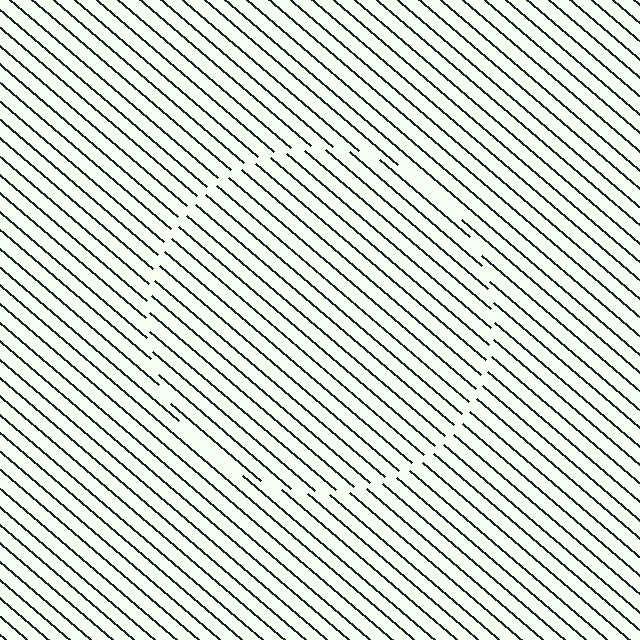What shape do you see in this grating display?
An illusory circle. The interior of the shape contains the same grating, shifted by half a period — the contour is defined by the phase discontinuity where line-ends from the inner and outer gratings abut.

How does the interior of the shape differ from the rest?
The interior of the shape contains the same grating, shifted by half a period — the contour is defined by the phase discontinuity where line-ends from the inner and outer gratings abut.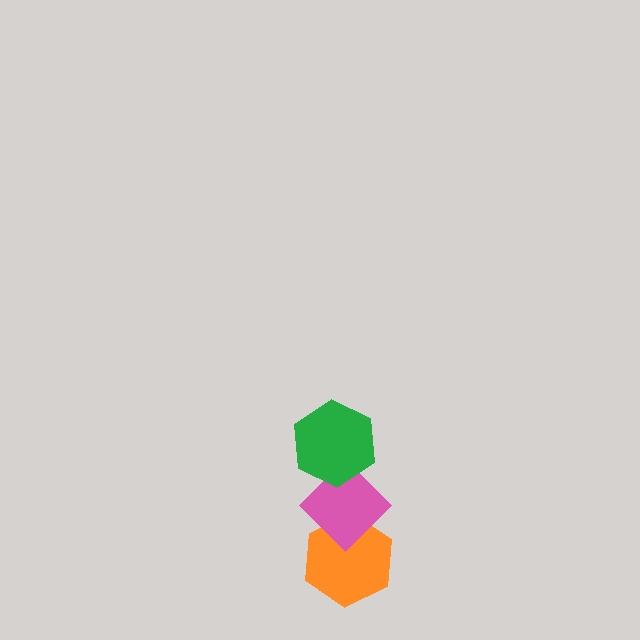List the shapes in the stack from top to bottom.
From top to bottom: the green hexagon, the pink diamond, the orange hexagon.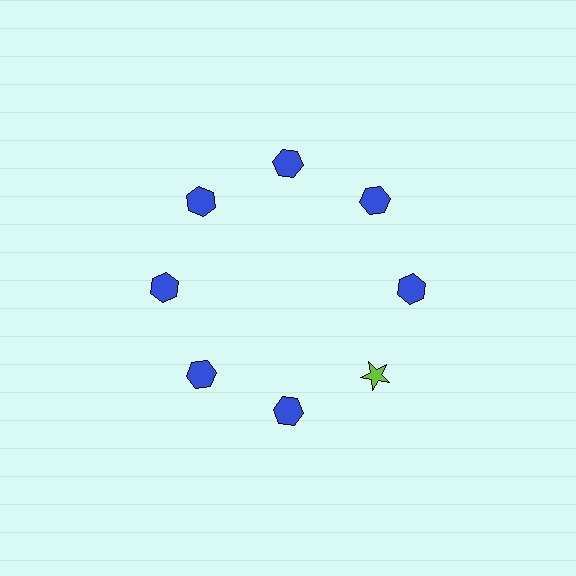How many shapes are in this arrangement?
There are 8 shapes arranged in a ring pattern.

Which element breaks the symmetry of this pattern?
The lime star at roughly the 4 o'clock position breaks the symmetry. All other shapes are blue hexagons.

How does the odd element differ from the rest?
It differs in both color (lime instead of blue) and shape (star instead of hexagon).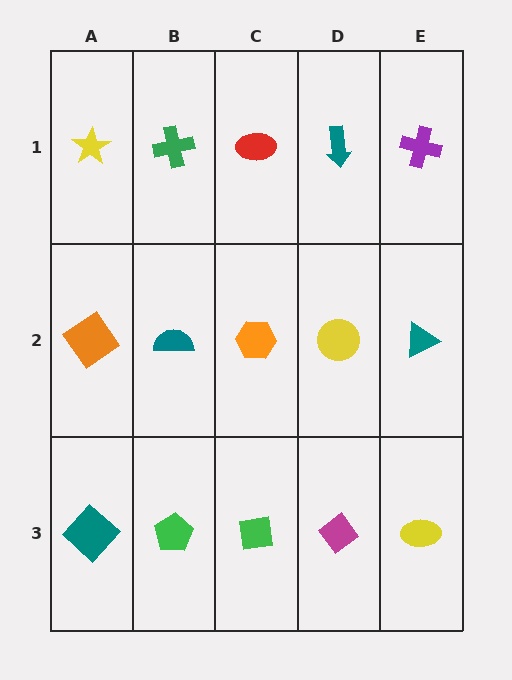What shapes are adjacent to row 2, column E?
A purple cross (row 1, column E), a yellow ellipse (row 3, column E), a yellow circle (row 2, column D).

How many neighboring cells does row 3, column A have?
2.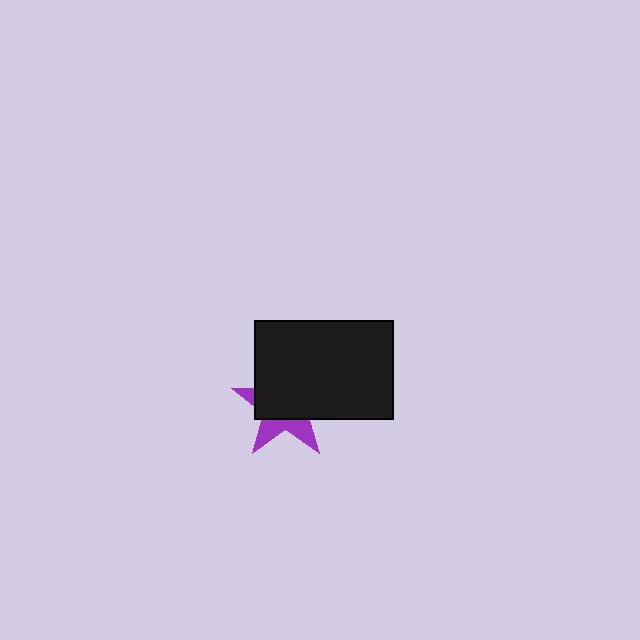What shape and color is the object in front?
The object in front is a black rectangle.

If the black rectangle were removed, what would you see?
You would see the complete purple star.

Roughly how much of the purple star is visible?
A small part of it is visible (roughly 35%).